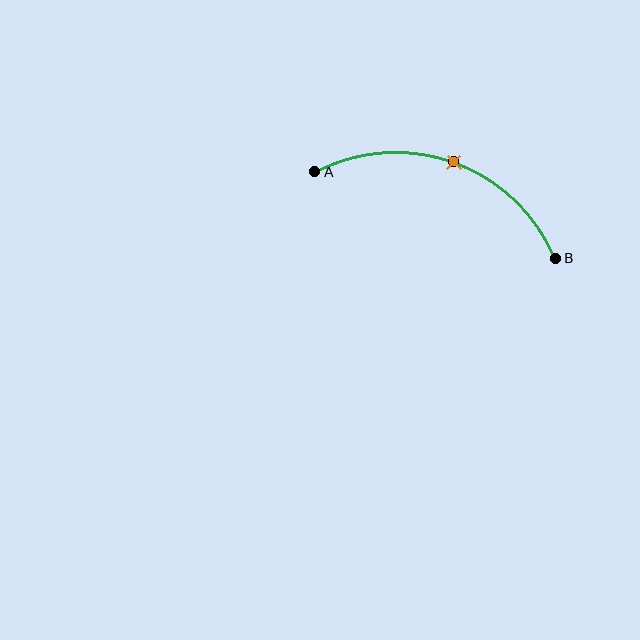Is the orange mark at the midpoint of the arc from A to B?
Yes. The orange mark lies on the arc at equal arc-length from both A and B — it is the arc midpoint.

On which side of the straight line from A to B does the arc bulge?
The arc bulges above the straight line connecting A and B.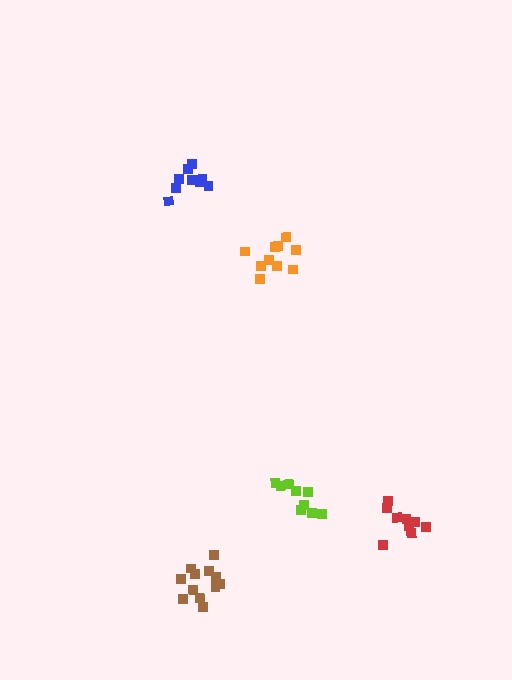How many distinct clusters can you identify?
There are 5 distinct clusters.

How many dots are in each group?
Group 1: 12 dots, Group 2: 10 dots, Group 3: 9 dots, Group 4: 10 dots, Group 5: 10 dots (51 total).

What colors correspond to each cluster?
The clusters are colored: brown, red, lime, blue, orange.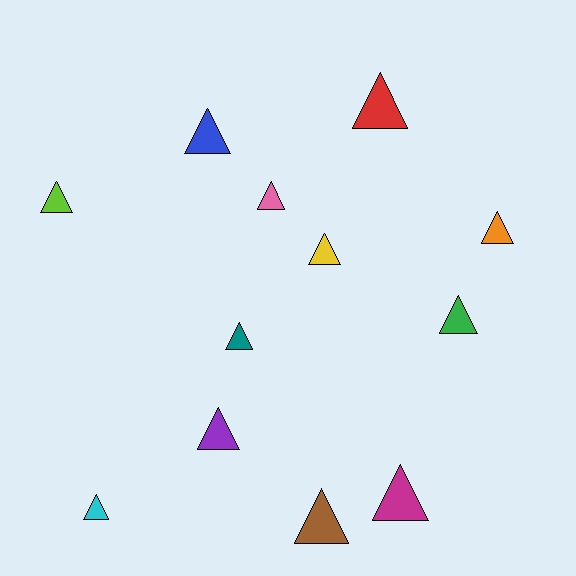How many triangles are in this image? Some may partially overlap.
There are 12 triangles.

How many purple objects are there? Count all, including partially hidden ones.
There is 1 purple object.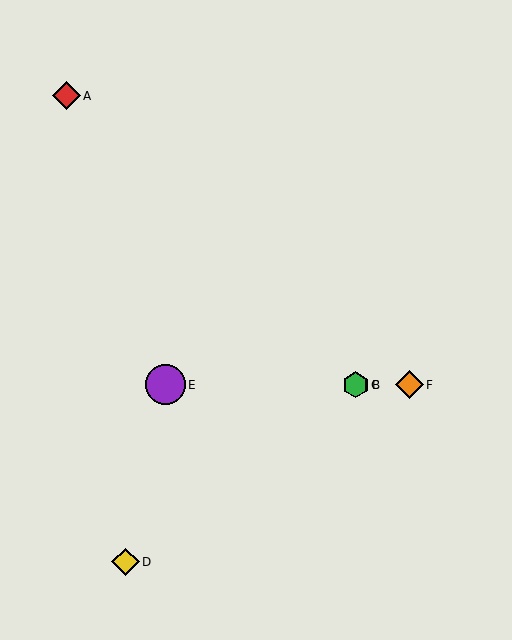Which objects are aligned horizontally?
Objects B, C, E, F are aligned horizontally.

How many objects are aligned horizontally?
4 objects (B, C, E, F) are aligned horizontally.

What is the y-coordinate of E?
Object E is at y≈385.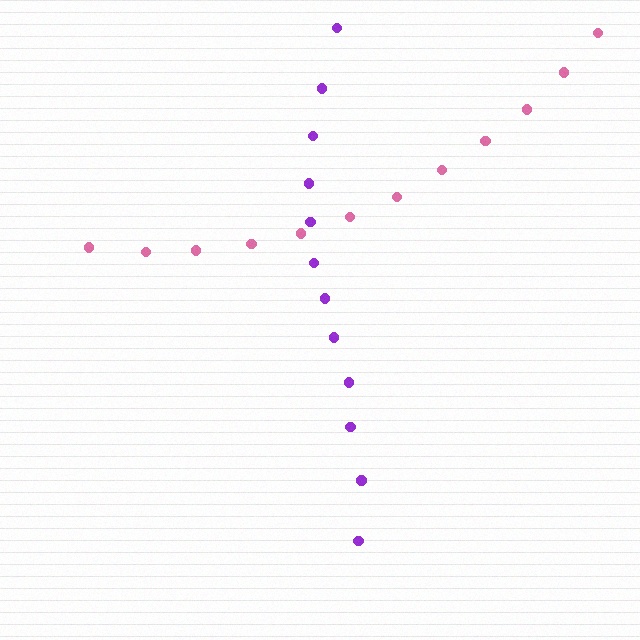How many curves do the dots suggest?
There are 2 distinct paths.